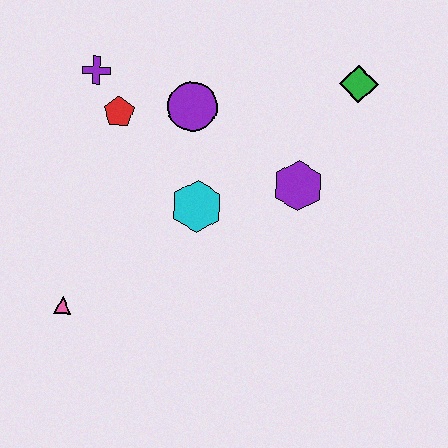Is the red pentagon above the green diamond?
No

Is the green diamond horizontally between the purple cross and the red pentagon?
No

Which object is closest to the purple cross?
The red pentagon is closest to the purple cross.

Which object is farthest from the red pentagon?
The green diamond is farthest from the red pentagon.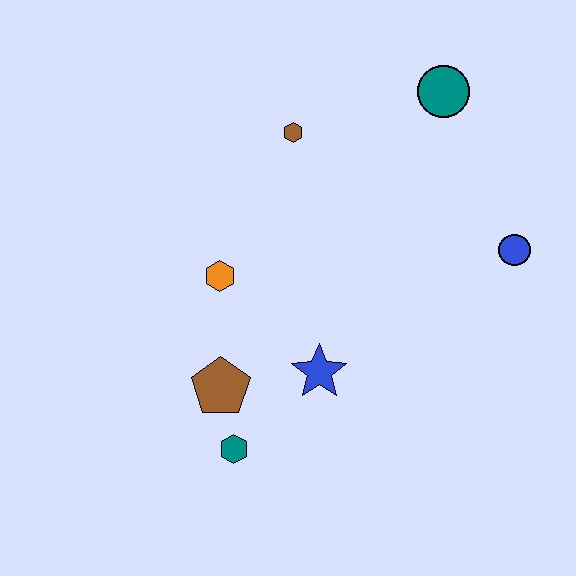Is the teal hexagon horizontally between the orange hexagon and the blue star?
Yes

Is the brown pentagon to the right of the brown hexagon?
No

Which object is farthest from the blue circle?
The teal hexagon is farthest from the blue circle.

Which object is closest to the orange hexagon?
The brown pentagon is closest to the orange hexagon.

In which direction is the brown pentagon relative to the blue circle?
The brown pentagon is to the left of the blue circle.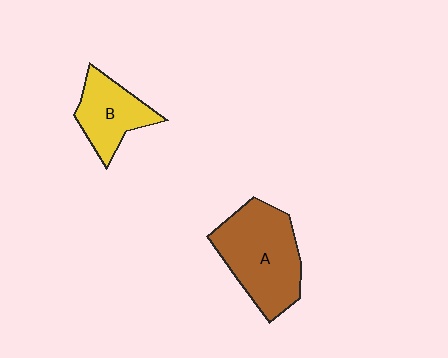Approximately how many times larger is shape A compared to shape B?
Approximately 1.7 times.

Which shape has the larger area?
Shape A (brown).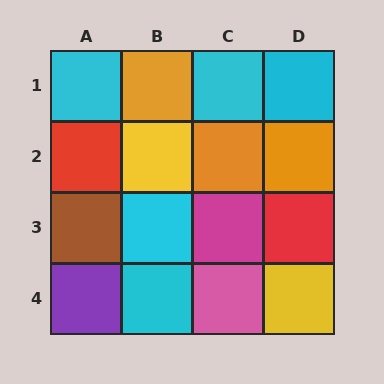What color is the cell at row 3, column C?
Magenta.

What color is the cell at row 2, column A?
Red.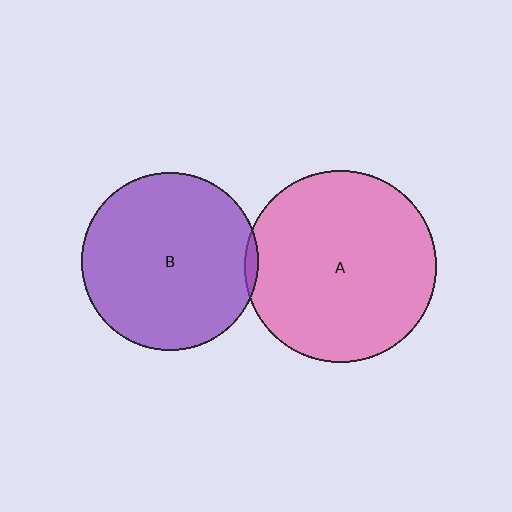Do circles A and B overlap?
Yes.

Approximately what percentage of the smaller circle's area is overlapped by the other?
Approximately 5%.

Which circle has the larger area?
Circle A (pink).